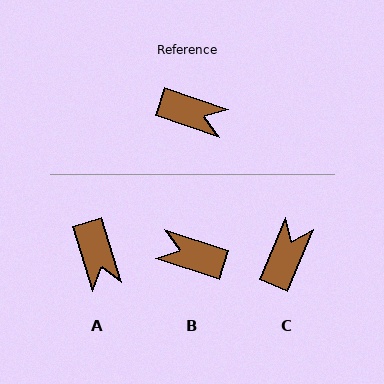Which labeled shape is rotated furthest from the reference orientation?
B, about 179 degrees away.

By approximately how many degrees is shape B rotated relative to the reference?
Approximately 179 degrees clockwise.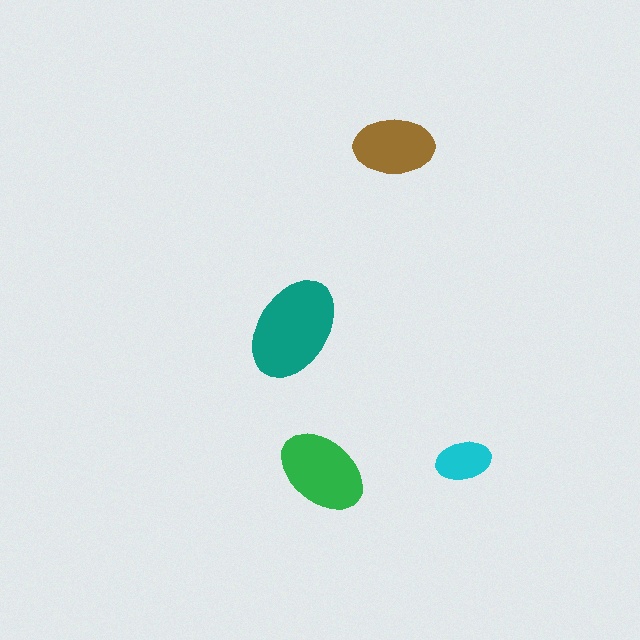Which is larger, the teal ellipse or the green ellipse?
The teal one.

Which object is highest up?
The brown ellipse is topmost.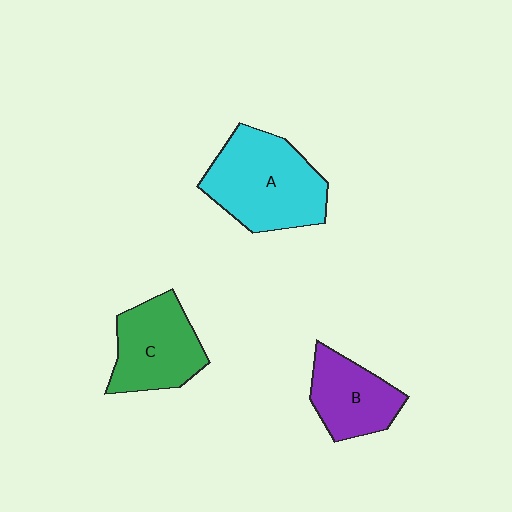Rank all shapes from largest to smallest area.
From largest to smallest: A (cyan), C (green), B (purple).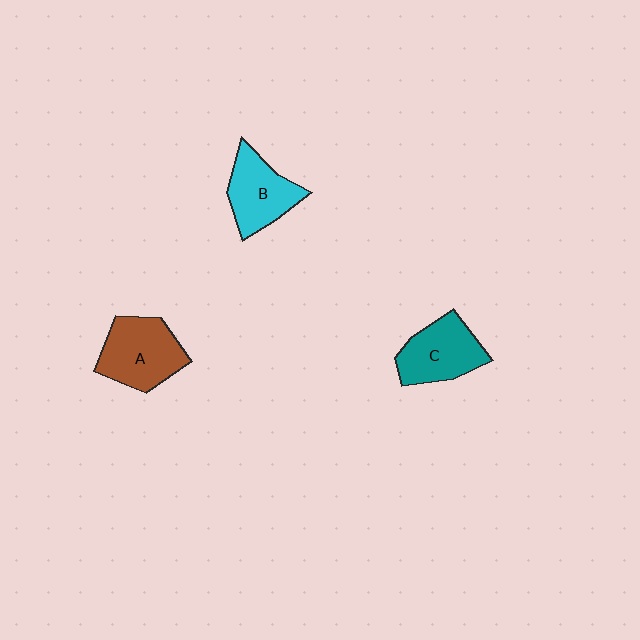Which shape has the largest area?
Shape A (brown).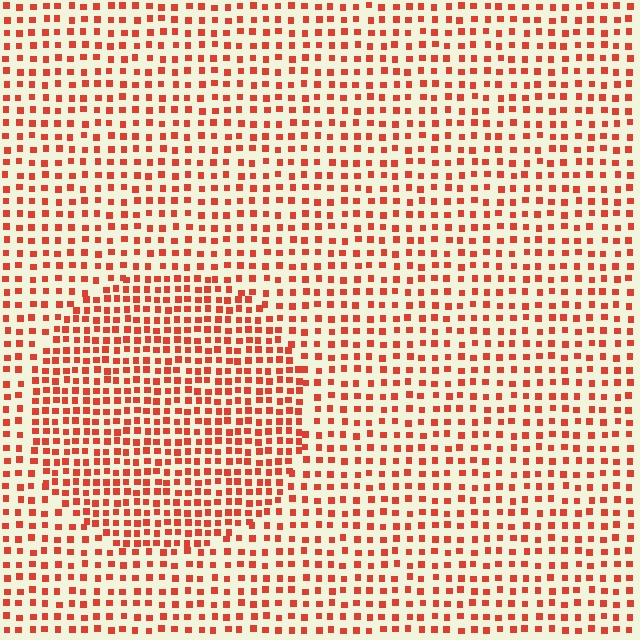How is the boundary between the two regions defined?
The boundary is defined by a change in element density (approximately 1.6x ratio). All elements are the same color, size, and shape.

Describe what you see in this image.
The image contains small red elements arranged at two different densities. A circle-shaped region is visible where the elements are more densely packed than the surrounding area.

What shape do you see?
I see a circle.